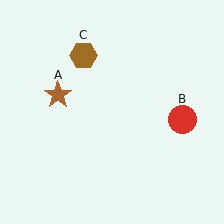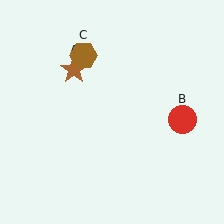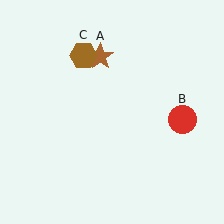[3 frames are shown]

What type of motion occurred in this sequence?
The brown star (object A) rotated clockwise around the center of the scene.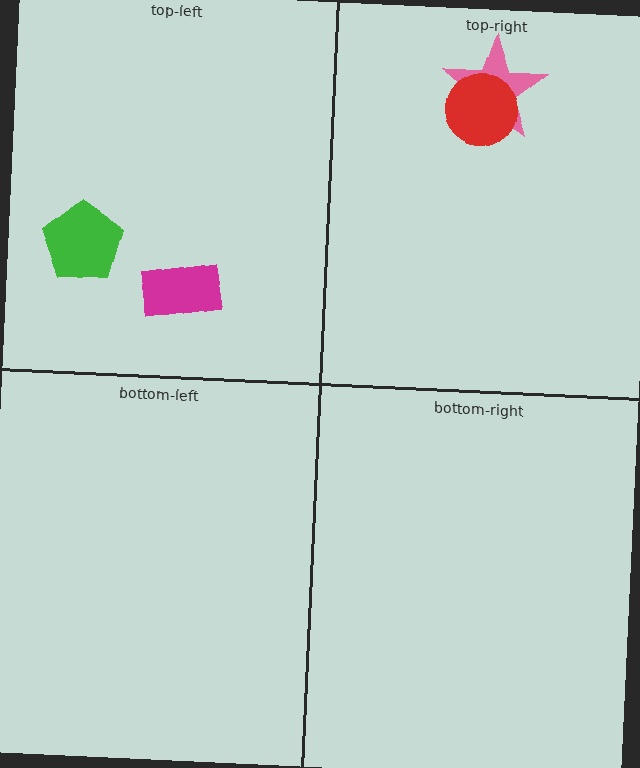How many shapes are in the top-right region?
2.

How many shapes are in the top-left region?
2.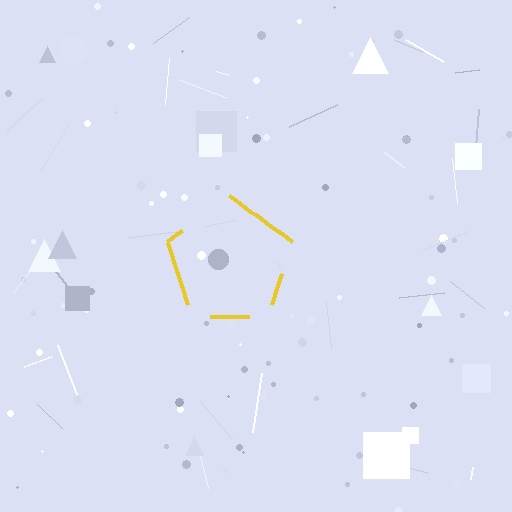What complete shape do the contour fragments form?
The contour fragments form a pentagon.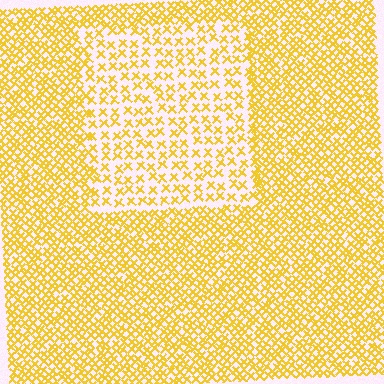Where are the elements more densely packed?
The elements are more densely packed outside the rectangle boundary.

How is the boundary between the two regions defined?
The boundary is defined by a change in element density (approximately 2.0x ratio). All elements are the same color, size, and shape.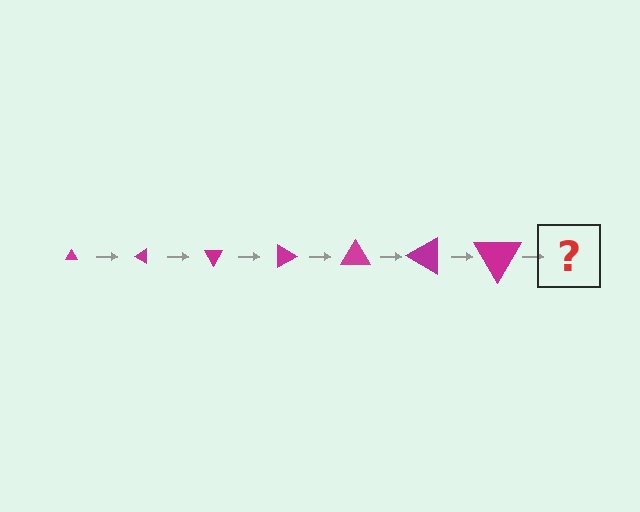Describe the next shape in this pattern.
It should be a triangle, larger than the previous one and rotated 210 degrees from the start.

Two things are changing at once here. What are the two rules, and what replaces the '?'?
The two rules are that the triangle grows larger each step and it rotates 30 degrees each step. The '?' should be a triangle, larger than the previous one and rotated 210 degrees from the start.